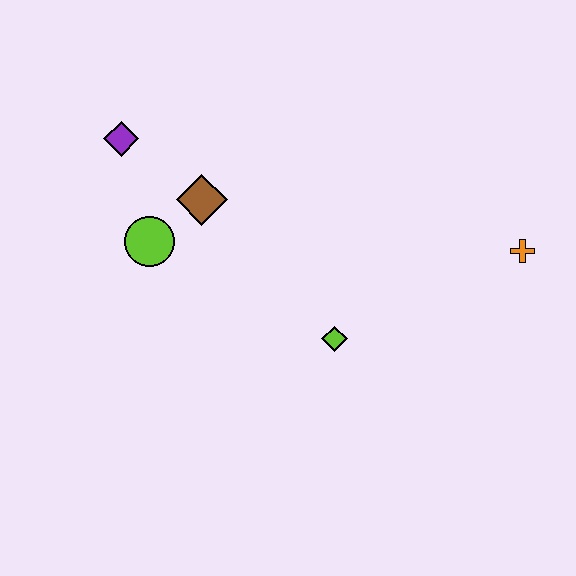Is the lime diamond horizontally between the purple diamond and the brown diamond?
No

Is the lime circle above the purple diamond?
No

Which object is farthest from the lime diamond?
The purple diamond is farthest from the lime diamond.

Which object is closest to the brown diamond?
The lime circle is closest to the brown diamond.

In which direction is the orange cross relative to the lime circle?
The orange cross is to the right of the lime circle.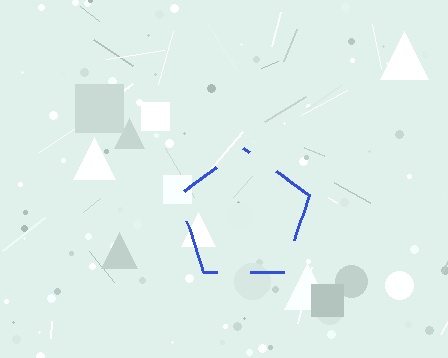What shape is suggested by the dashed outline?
The dashed outline suggests a pentagon.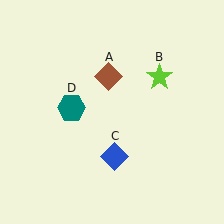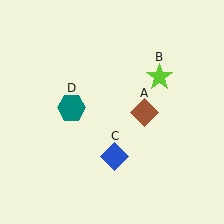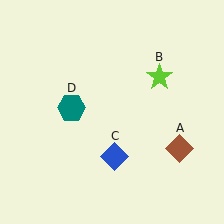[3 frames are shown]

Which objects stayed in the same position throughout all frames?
Lime star (object B) and blue diamond (object C) and teal hexagon (object D) remained stationary.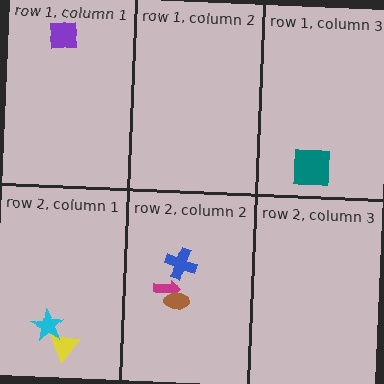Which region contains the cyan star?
The row 2, column 1 region.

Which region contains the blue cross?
The row 2, column 2 region.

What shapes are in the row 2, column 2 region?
The magenta arrow, the brown ellipse, the blue cross.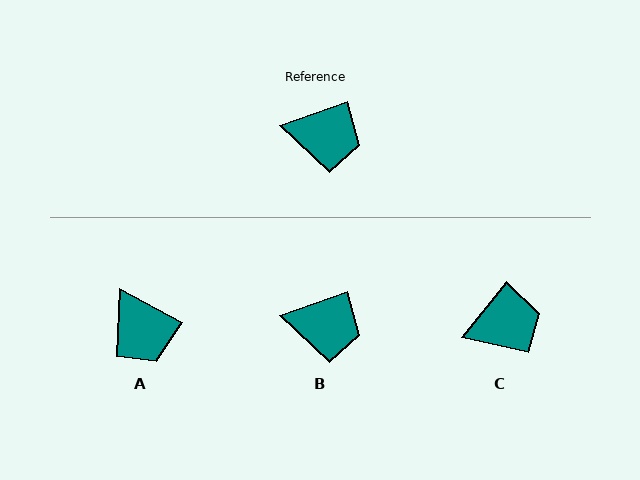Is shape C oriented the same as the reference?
No, it is off by about 31 degrees.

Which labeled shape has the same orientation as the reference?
B.